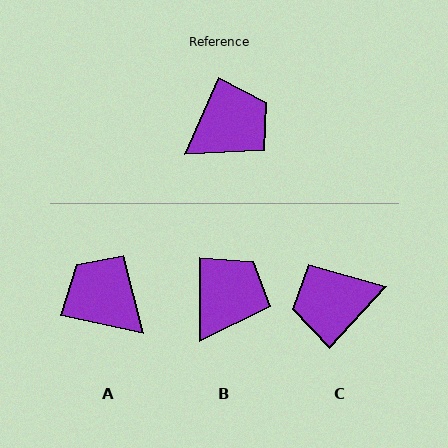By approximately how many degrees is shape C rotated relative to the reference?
Approximately 162 degrees counter-clockwise.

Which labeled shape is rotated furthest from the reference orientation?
C, about 162 degrees away.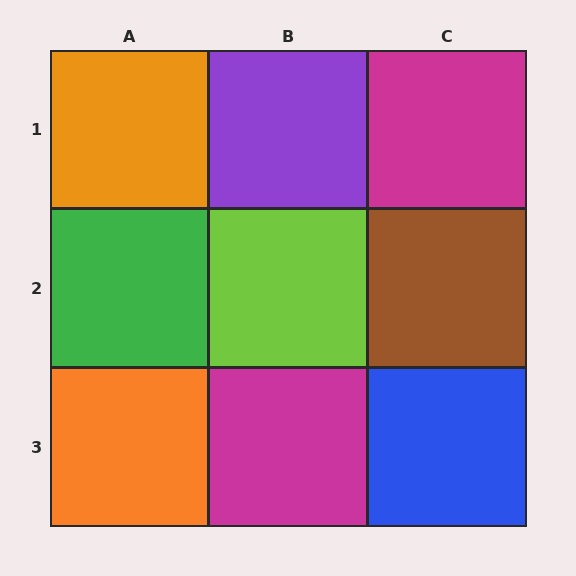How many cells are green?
1 cell is green.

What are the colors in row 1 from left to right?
Orange, purple, magenta.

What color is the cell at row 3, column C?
Blue.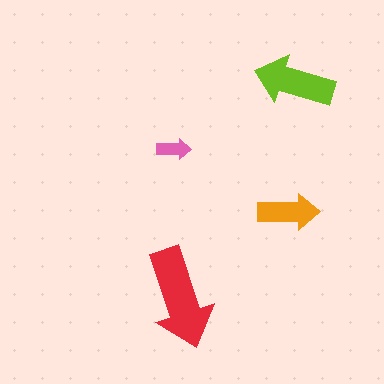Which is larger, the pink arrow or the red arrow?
The red one.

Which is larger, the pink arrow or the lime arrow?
The lime one.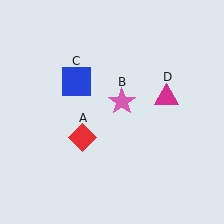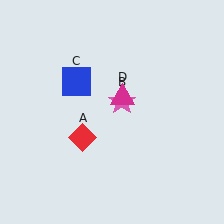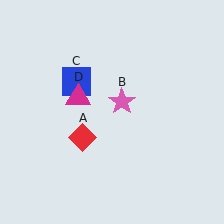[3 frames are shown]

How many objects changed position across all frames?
1 object changed position: magenta triangle (object D).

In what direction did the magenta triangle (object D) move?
The magenta triangle (object D) moved left.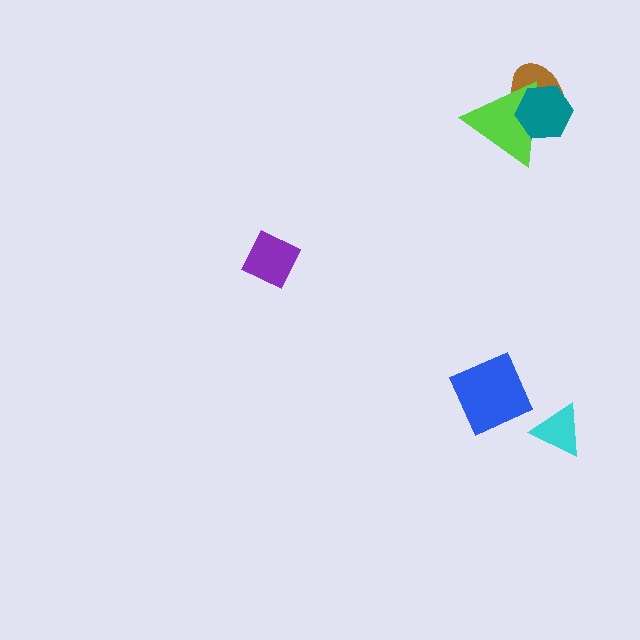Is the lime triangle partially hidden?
Yes, it is partially covered by another shape.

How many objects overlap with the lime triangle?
2 objects overlap with the lime triangle.